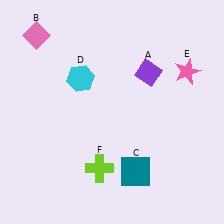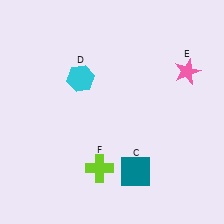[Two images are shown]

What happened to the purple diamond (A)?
The purple diamond (A) was removed in Image 2. It was in the top-right area of Image 1.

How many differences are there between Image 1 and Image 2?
There are 2 differences between the two images.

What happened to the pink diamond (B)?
The pink diamond (B) was removed in Image 2. It was in the top-left area of Image 1.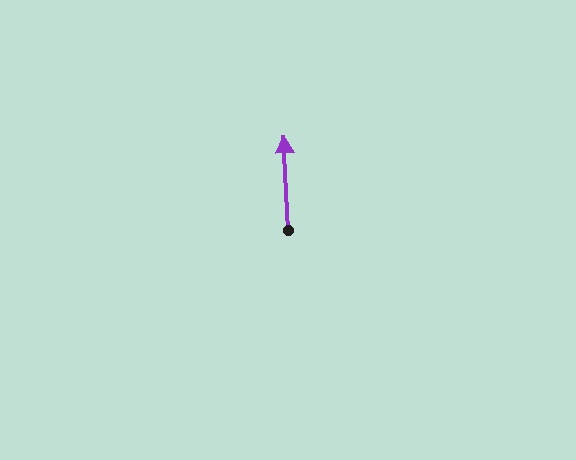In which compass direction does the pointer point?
North.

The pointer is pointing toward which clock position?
Roughly 12 o'clock.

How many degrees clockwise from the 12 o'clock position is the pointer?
Approximately 358 degrees.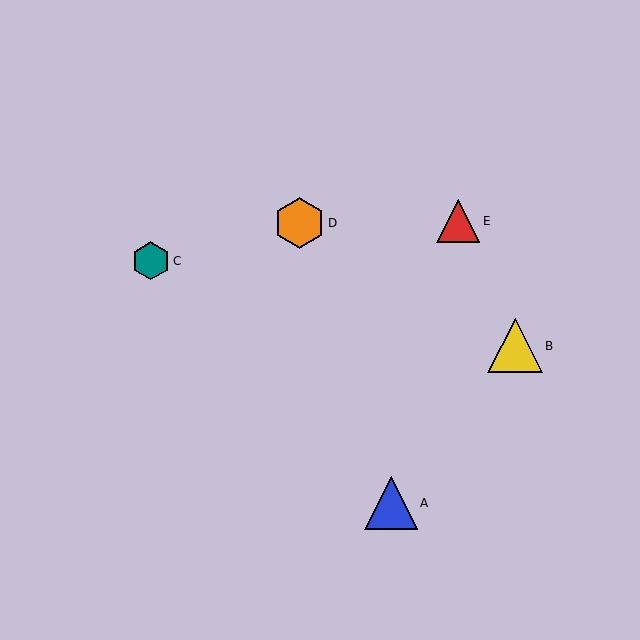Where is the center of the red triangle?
The center of the red triangle is at (458, 221).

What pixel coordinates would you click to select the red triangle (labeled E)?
Click at (458, 221) to select the red triangle E.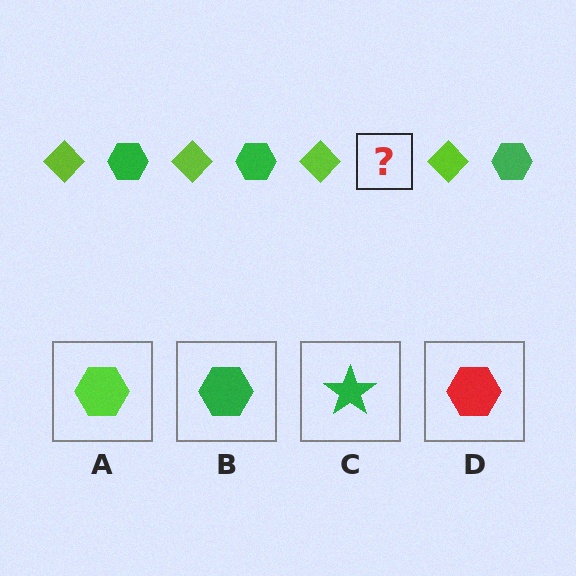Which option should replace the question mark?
Option B.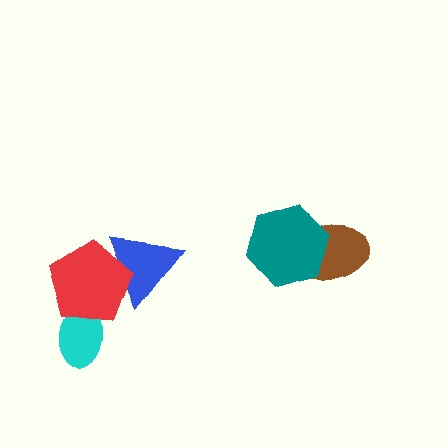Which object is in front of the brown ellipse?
The teal hexagon is in front of the brown ellipse.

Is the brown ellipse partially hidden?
Yes, it is partially covered by another shape.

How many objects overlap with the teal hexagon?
1 object overlaps with the teal hexagon.